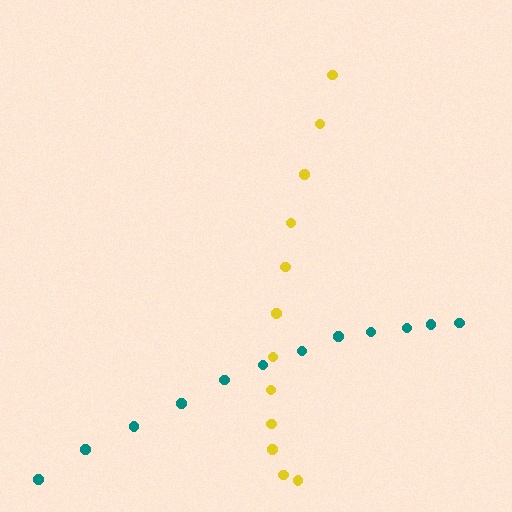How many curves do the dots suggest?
There are 2 distinct paths.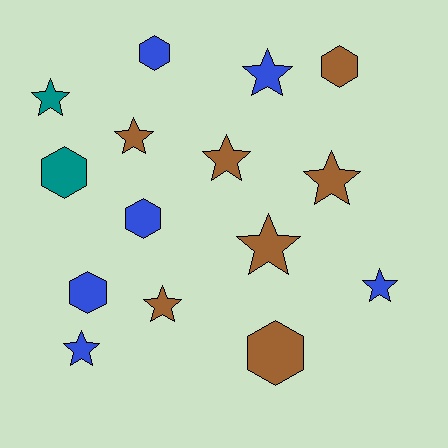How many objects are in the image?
There are 15 objects.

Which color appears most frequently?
Brown, with 7 objects.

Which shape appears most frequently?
Star, with 9 objects.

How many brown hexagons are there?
There are 2 brown hexagons.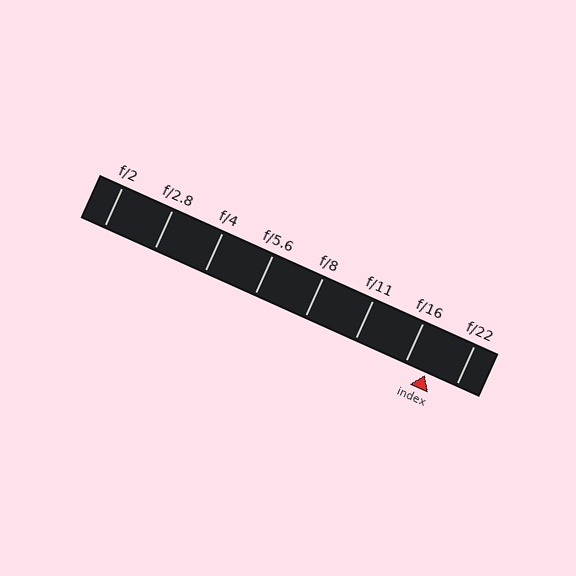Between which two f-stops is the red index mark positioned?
The index mark is between f/16 and f/22.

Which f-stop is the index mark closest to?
The index mark is closest to f/16.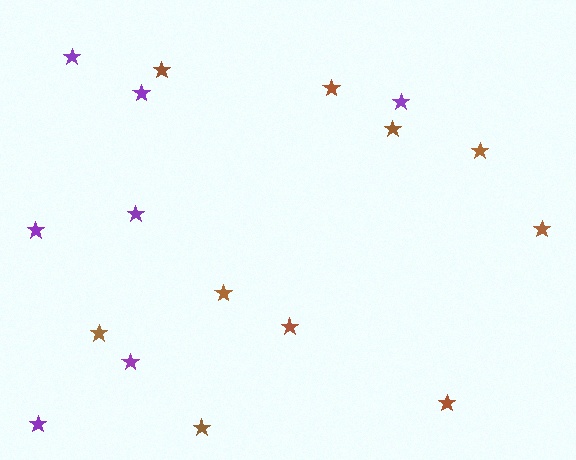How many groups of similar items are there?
There are 2 groups: one group of brown stars (10) and one group of purple stars (7).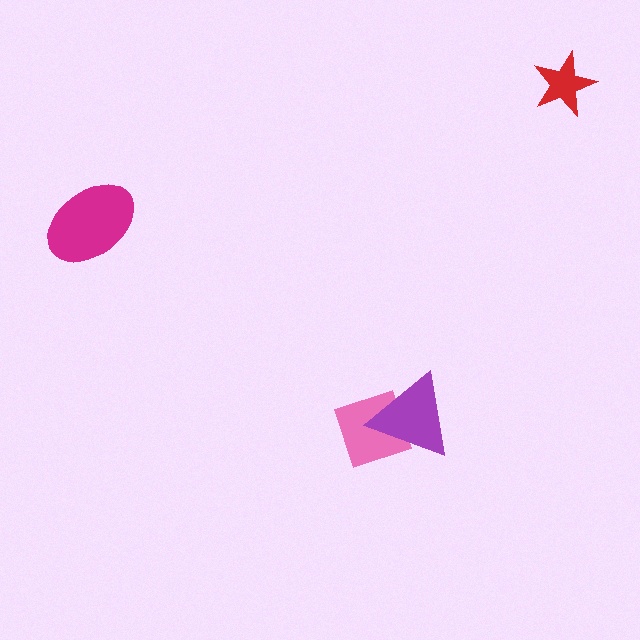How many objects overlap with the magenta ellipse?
0 objects overlap with the magenta ellipse.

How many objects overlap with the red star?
0 objects overlap with the red star.